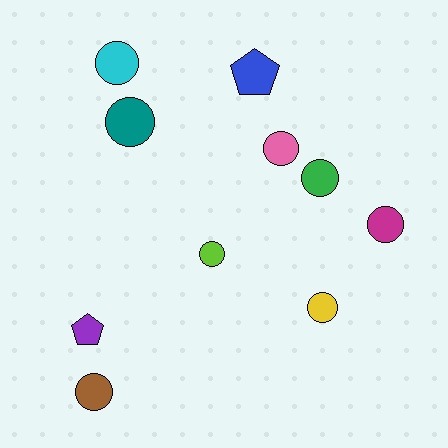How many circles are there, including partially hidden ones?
There are 8 circles.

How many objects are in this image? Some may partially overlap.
There are 10 objects.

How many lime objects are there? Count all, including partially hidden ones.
There is 1 lime object.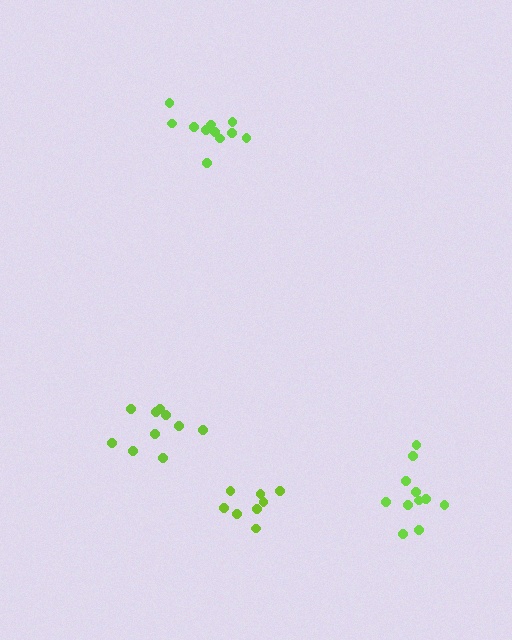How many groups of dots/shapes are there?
There are 4 groups.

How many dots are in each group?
Group 1: 11 dots, Group 2: 10 dots, Group 3: 8 dots, Group 4: 11 dots (40 total).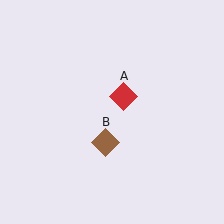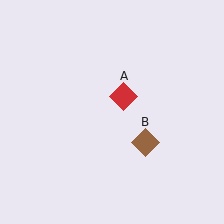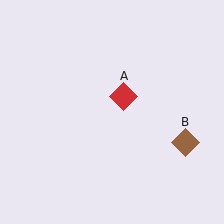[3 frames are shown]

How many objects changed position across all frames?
1 object changed position: brown diamond (object B).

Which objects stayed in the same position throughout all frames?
Red diamond (object A) remained stationary.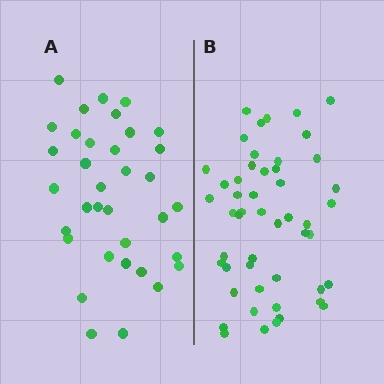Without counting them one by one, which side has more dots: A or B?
Region B (the right region) has more dots.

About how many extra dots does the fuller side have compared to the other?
Region B has approximately 15 more dots than region A.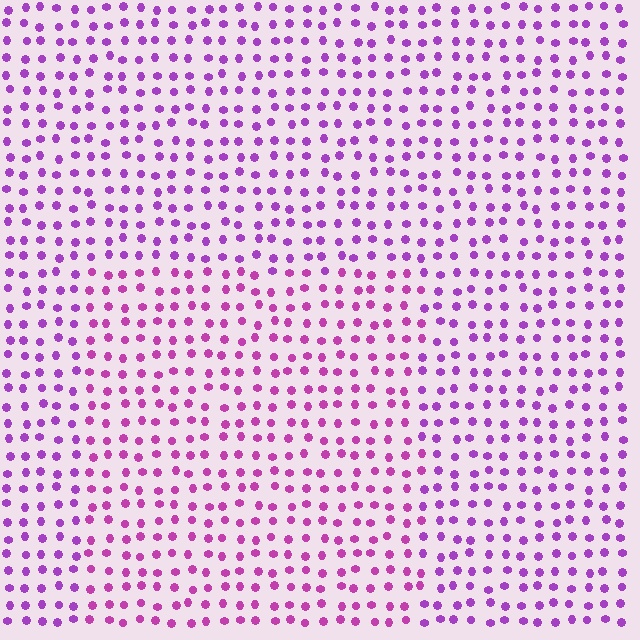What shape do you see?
I see a rectangle.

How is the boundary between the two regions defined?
The boundary is defined purely by a slight shift in hue (about 24 degrees). Spacing, size, and orientation are identical on both sides.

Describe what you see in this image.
The image is filled with small purple elements in a uniform arrangement. A rectangle-shaped region is visible where the elements are tinted to a slightly different hue, forming a subtle color boundary.